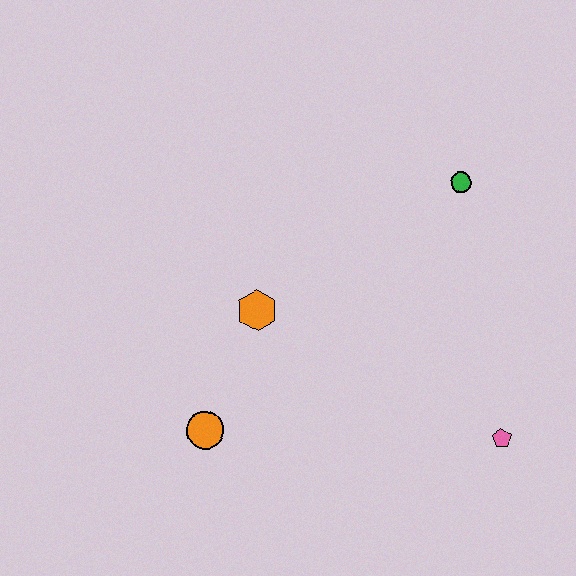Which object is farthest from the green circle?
The orange circle is farthest from the green circle.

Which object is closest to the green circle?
The orange hexagon is closest to the green circle.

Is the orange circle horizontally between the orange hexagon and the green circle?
No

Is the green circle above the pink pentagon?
Yes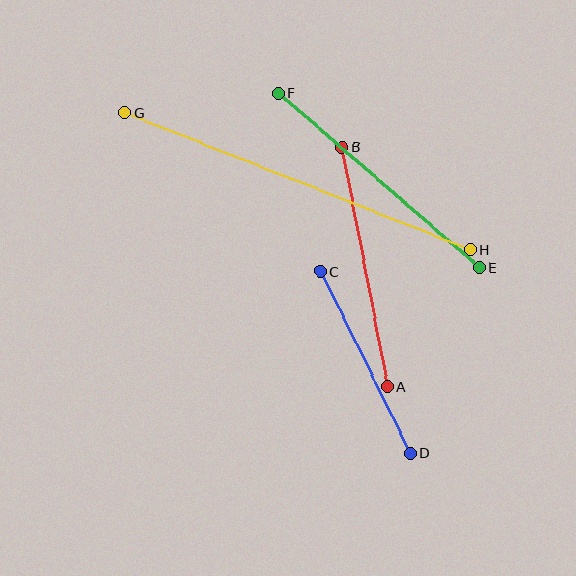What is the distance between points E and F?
The distance is approximately 266 pixels.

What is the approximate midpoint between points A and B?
The midpoint is at approximately (365, 267) pixels.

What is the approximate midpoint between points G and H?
The midpoint is at approximately (297, 182) pixels.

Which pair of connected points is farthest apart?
Points G and H are farthest apart.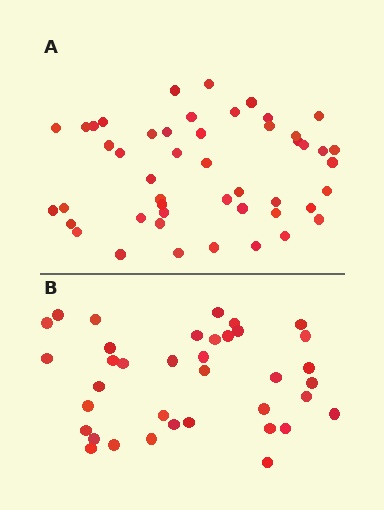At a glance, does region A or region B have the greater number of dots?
Region A (the top region) has more dots.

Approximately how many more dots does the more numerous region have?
Region A has roughly 12 or so more dots than region B.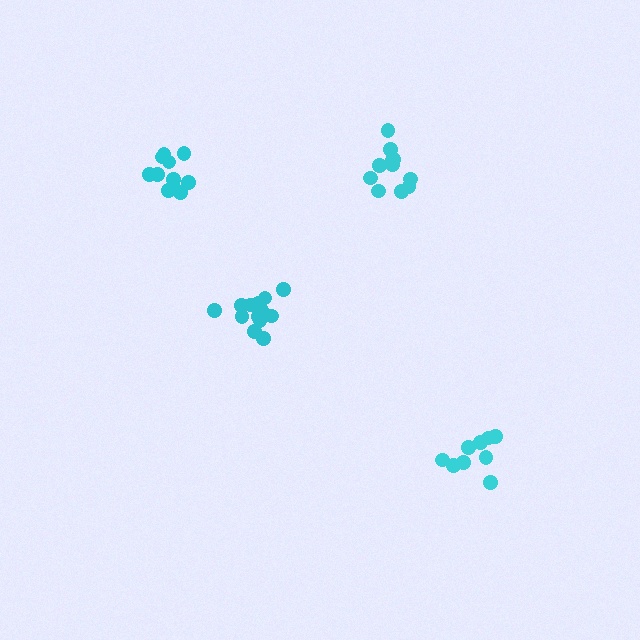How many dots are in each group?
Group 1: 11 dots, Group 2: 9 dots, Group 3: 13 dots, Group 4: 11 dots (44 total).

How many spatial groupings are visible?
There are 4 spatial groupings.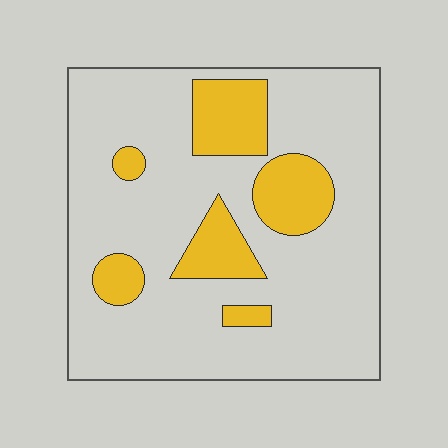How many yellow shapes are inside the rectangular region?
6.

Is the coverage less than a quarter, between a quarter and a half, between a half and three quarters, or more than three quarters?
Less than a quarter.